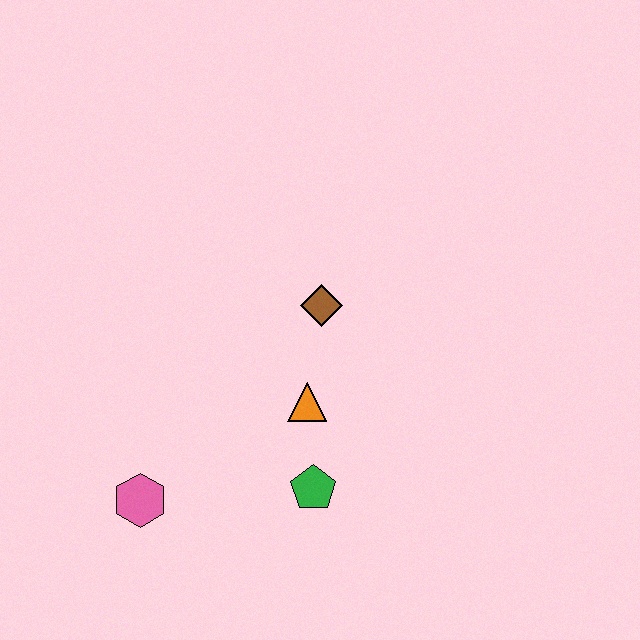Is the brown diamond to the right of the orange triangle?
Yes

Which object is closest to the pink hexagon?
The green pentagon is closest to the pink hexagon.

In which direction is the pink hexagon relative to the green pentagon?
The pink hexagon is to the left of the green pentagon.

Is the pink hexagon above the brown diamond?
No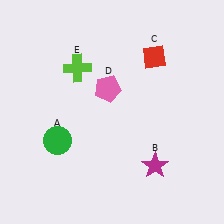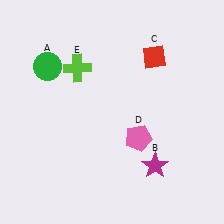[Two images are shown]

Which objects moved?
The objects that moved are: the green circle (A), the pink pentagon (D).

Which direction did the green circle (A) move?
The green circle (A) moved up.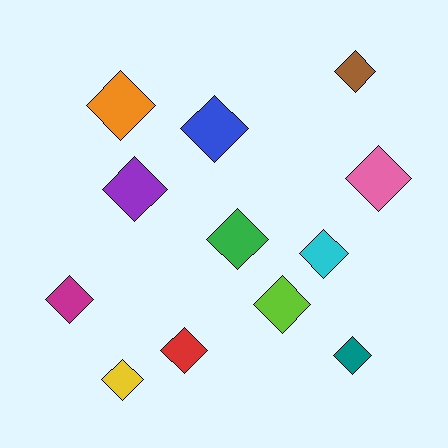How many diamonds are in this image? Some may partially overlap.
There are 12 diamonds.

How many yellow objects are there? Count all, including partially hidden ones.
There is 1 yellow object.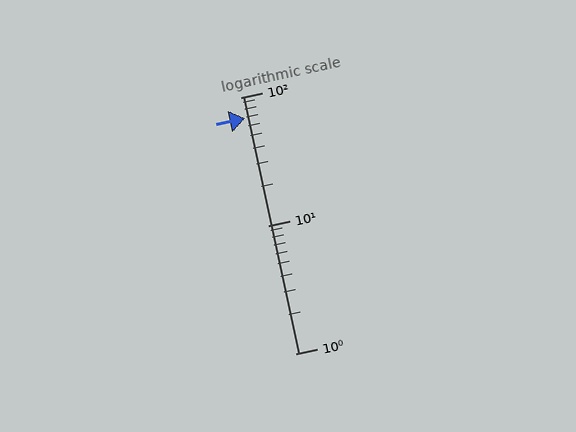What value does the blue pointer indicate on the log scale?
The pointer indicates approximately 69.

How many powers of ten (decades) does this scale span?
The scale spans 2 decades, from 1 to 100.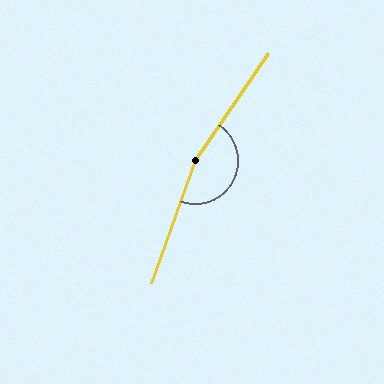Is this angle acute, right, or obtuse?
It is obtuse.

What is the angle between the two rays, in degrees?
Approximately 166 degrees.